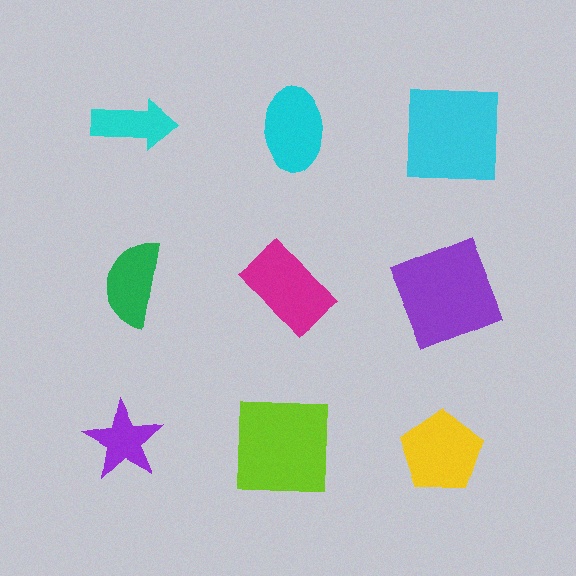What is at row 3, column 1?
A purple star.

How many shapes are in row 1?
3 shapes.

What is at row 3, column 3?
A yellow pentagon.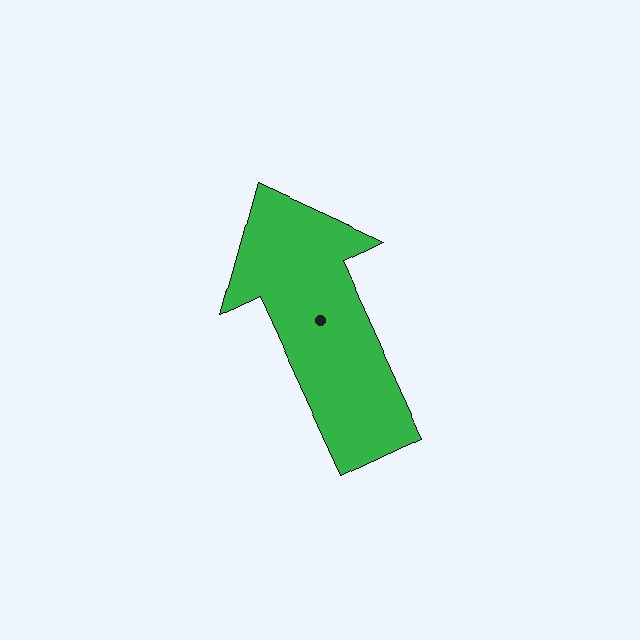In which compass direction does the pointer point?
Northwest.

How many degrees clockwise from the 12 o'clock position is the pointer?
Approximately 335 degrees.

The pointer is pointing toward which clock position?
Roughly 11 o'clock.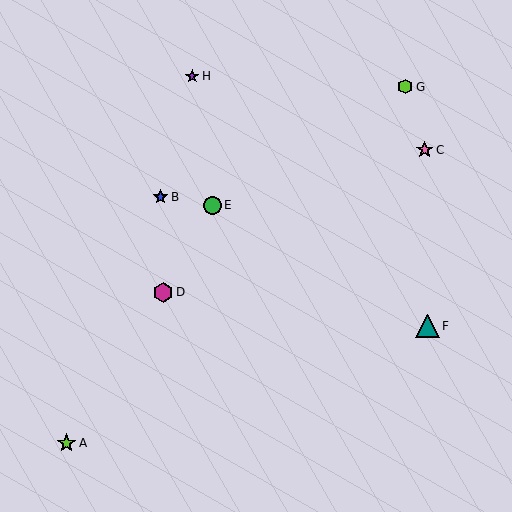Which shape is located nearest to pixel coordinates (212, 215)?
The green circle (labeled E) at (212, 205) is nearest to that location.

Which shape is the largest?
The teal triangle (labeled F) is the largest.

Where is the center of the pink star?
The center of the pink star is at (425, 150).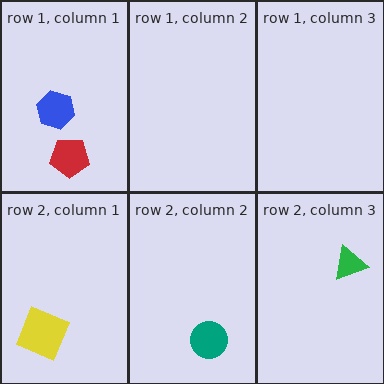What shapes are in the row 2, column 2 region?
The teal circle.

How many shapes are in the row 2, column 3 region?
1.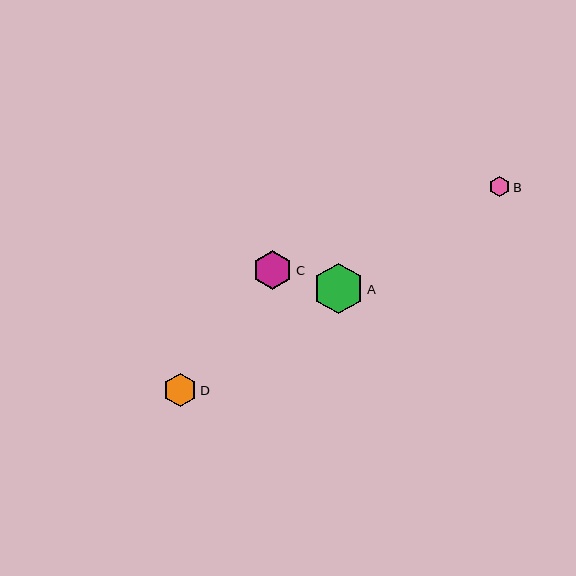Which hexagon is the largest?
Hexagon A is the largest with a size of approximately 51 pixels.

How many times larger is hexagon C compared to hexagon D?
Hexagon C is approximately 1.2 times the size of hexagon D.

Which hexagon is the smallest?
Hexagon B is the smallest with a size of approximately 21 pixels.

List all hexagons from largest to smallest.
From largest to smallest: A, C, D, B.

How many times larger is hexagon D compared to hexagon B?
Hexagon D is approximately 1.6 times the size of hexagon B.